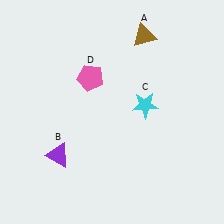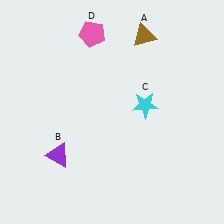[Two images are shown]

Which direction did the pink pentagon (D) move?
The pink pentagon (D) moved up.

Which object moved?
The pink pentagon (D) moved up.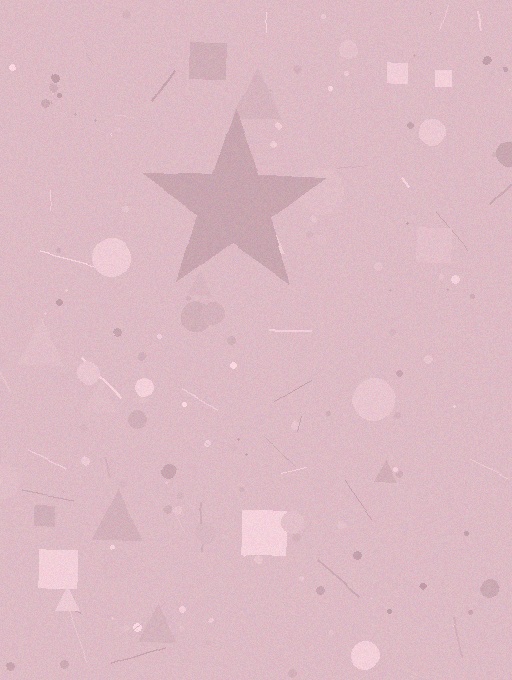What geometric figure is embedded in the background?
A star is embedded in the background.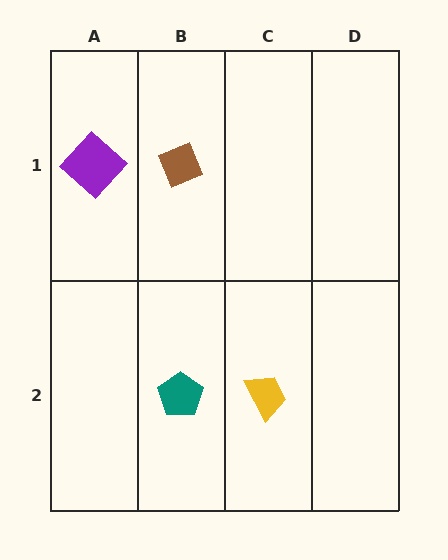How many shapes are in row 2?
2 shapes.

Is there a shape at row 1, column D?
No, that cell is empty.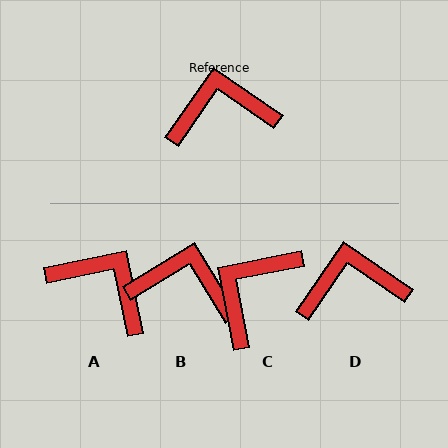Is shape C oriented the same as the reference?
No, it is off by about 46 degrees.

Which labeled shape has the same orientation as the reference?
D.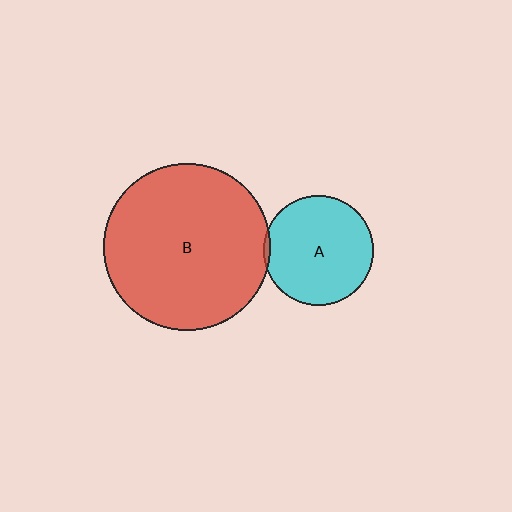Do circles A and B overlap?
Yes.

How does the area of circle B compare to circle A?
Approximately 2.3 times.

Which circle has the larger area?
Circle B (red).